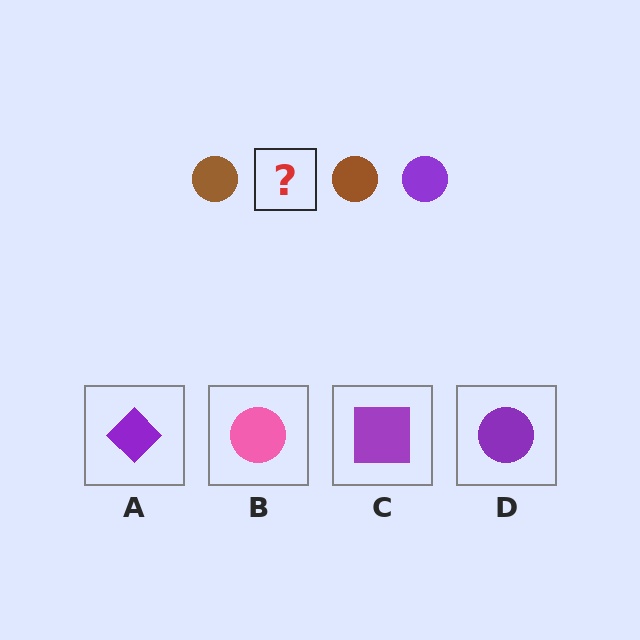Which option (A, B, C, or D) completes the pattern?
D.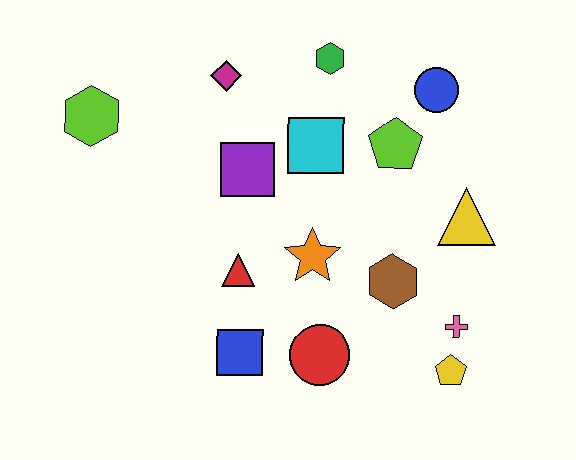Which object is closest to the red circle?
The blue square is closest to the red circle.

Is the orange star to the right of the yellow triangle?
No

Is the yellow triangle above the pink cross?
Yes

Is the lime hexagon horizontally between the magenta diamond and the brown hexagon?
No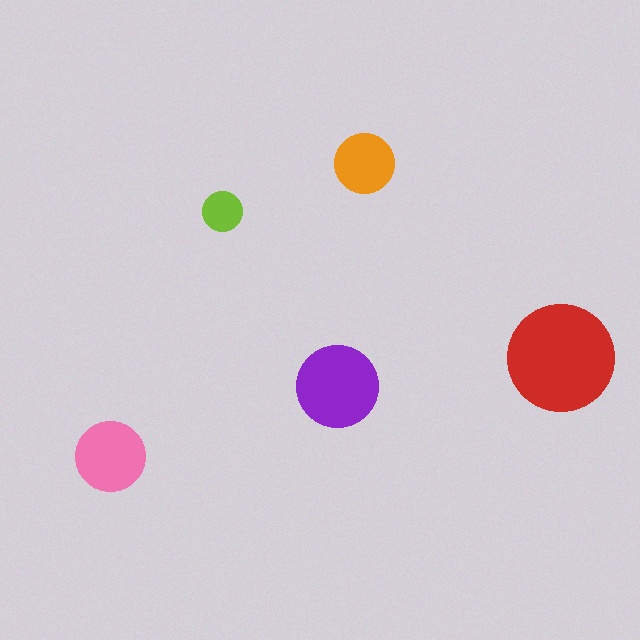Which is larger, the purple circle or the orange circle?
The purple one.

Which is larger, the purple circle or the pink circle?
The purple one.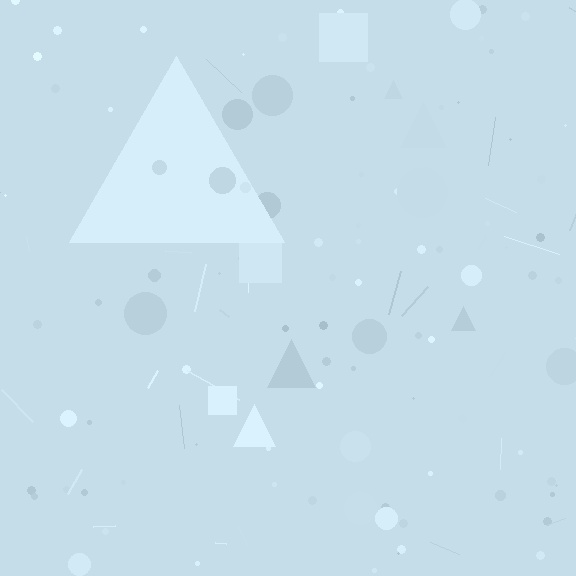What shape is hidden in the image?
A triangle is hidden in the image.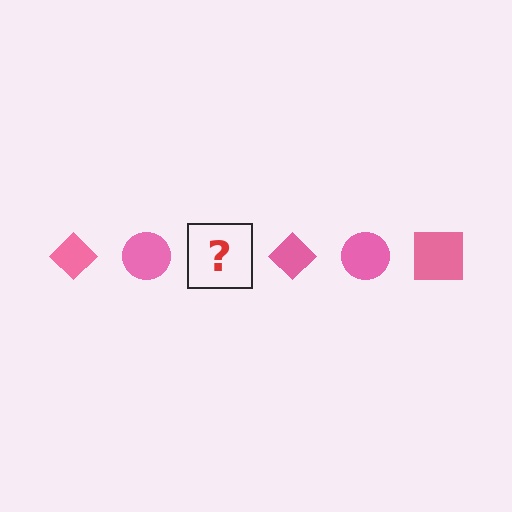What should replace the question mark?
The question mark should be replaced with a pink square.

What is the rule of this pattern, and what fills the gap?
The rule is that the pattern cycles through diamond, circle, square shapes in pink. The gap should be filled with a pink square.